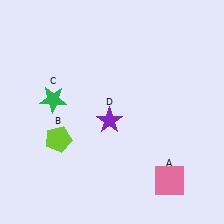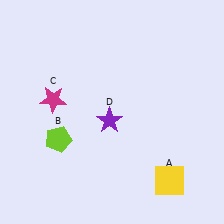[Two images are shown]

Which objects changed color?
A changed from pink to yellow. C changed from green to magenta.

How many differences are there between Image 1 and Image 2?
There are 2 differences between the two images.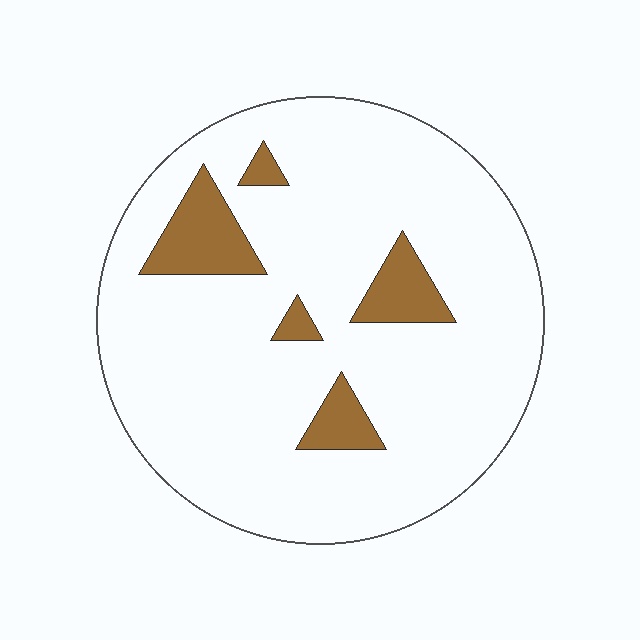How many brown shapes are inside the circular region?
5.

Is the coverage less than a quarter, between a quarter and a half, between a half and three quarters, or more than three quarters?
Less than a quarter.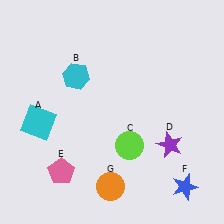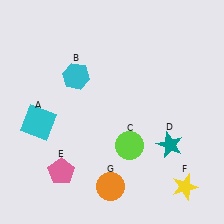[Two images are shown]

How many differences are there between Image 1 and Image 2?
There are 2 differences between the two images.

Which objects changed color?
D changed from purple to teal. F changed from blue to yellow.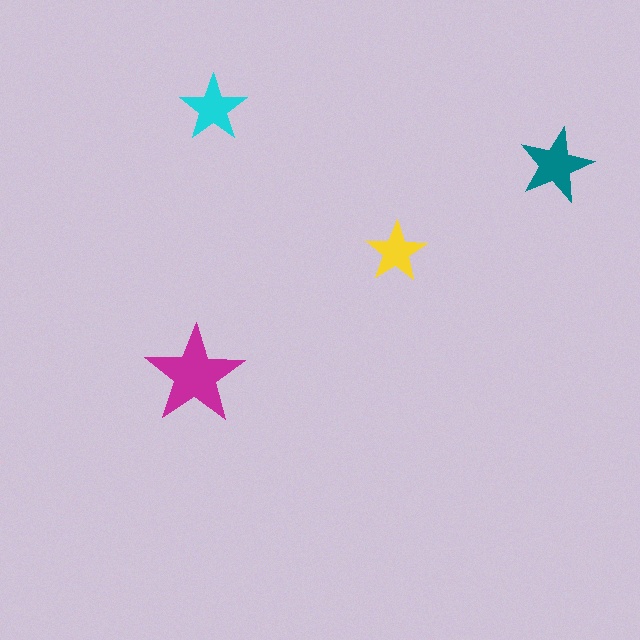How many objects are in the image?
There are 4 objects in the image.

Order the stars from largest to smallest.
the magenta one, the teal one, the cyan one, the yellow one.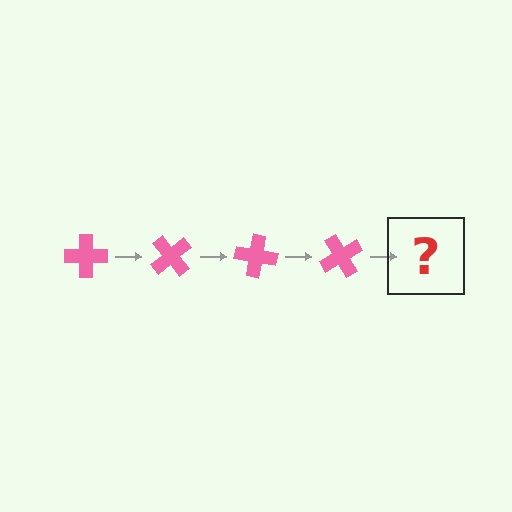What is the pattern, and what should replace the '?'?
The pattern is that the cross rotates 50 degrees each step. The '?' should be a pink cross rotated 200 degrees.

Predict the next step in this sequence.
The next step is a pink cross rotated 200 degrees.